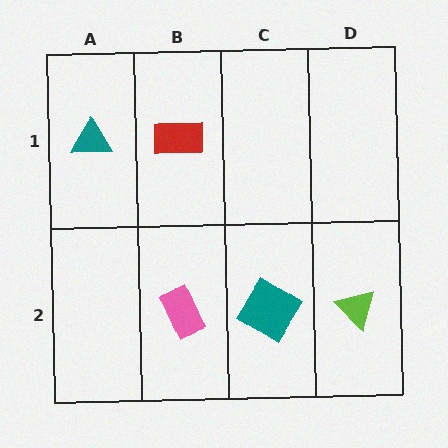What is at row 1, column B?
A red rectangle.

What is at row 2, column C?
A teal diamond.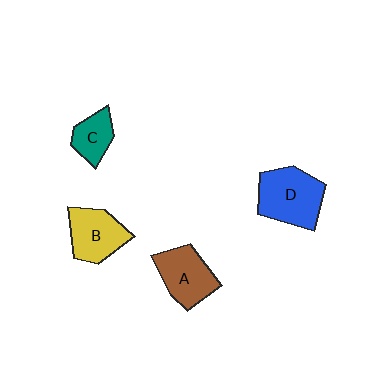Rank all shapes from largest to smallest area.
From largest to smallest: D (blue), A (brown), B (yellow), C (teal).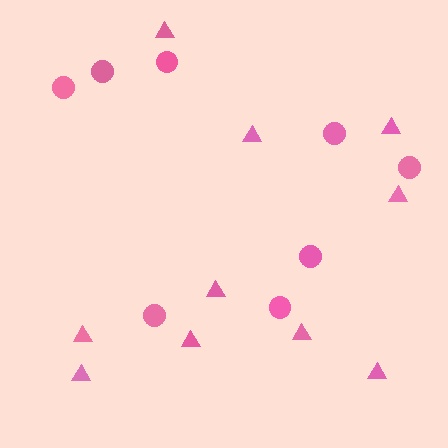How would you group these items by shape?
There are 2 groups: one group of circles (8) and one group of triangles (10).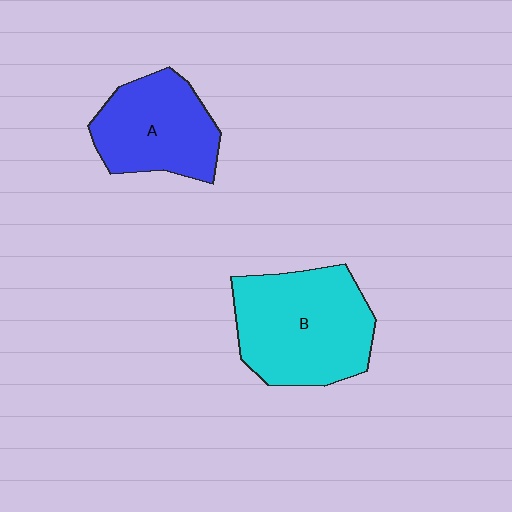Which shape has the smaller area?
Shape A (blue).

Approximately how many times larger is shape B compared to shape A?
Approximately 1.4 times.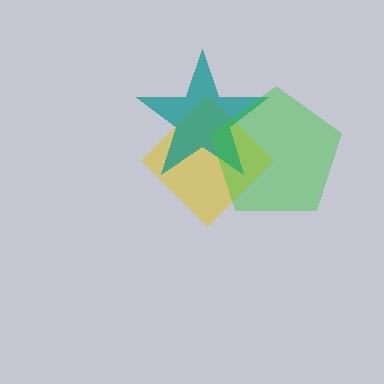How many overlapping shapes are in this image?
There are 3 overlapping shapes in the image.